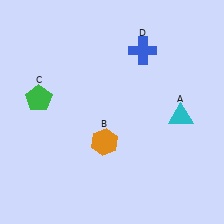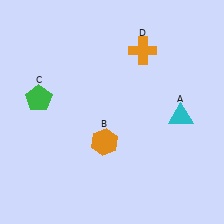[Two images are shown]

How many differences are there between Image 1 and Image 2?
There is 1 difference between the two images.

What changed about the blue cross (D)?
In Image 1, D is blue. In Image 2, it changed to orange.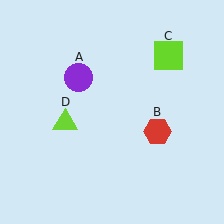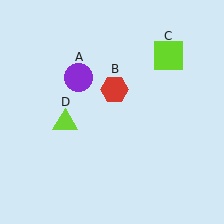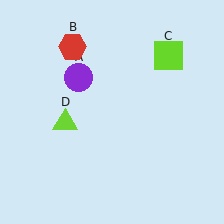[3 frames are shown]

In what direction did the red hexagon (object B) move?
The red hexagon (object B) moved up and to the left.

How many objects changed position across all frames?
1 object changed position: red hexagon (object B).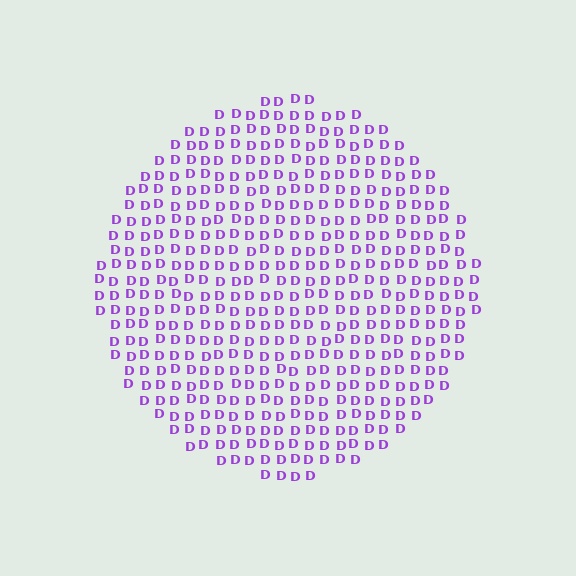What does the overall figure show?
The overall figure shows a circle.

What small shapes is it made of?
It is made of small letter D's.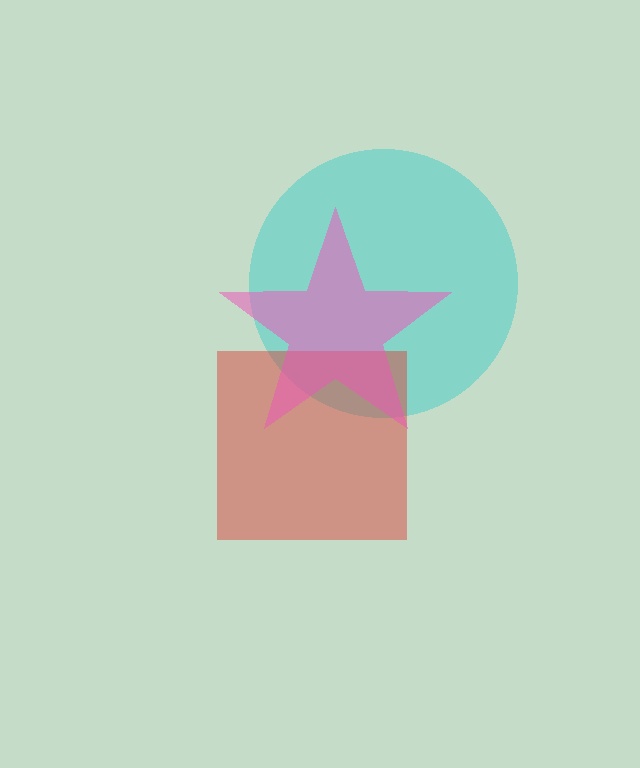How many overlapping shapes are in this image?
There are 3 overlapping shapes in the image.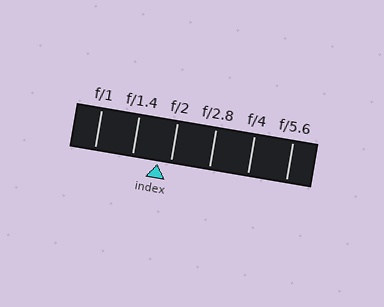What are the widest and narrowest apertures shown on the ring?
The widest aperture shown is f/1 and the narrowest is f/5.6.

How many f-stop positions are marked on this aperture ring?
There are 6 f-stop positions marked.